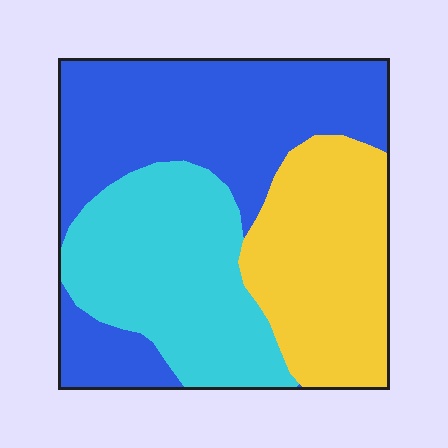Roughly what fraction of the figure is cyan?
Cyan takes up between a quarter and a half of the figure.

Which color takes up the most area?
Blue, at roughly 40%.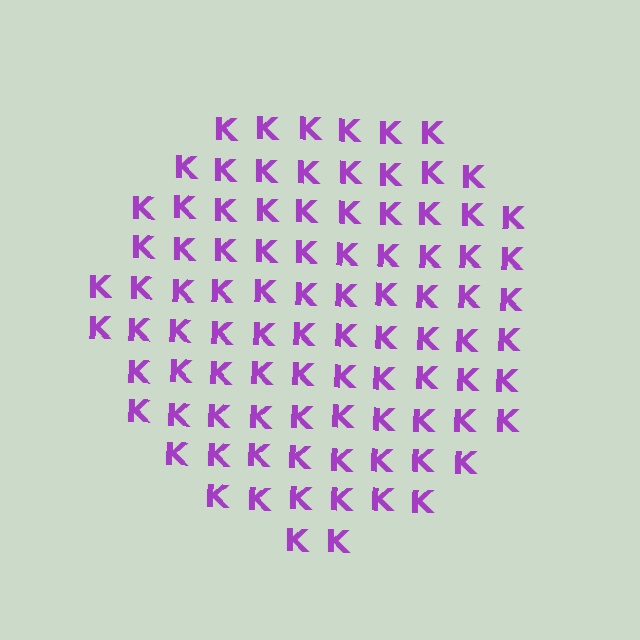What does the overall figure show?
The overall figure shows a circle.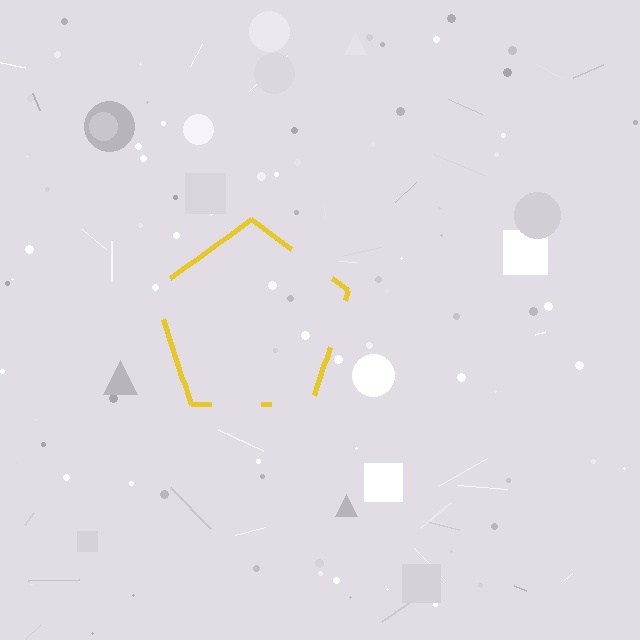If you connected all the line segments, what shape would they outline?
They would outline a pentagon.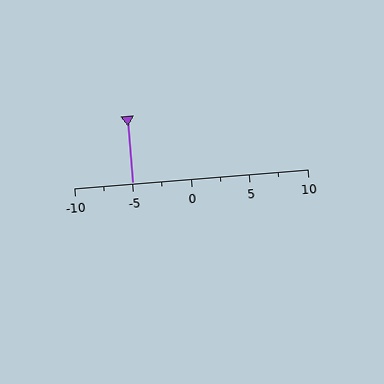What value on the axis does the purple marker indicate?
The marker indicates approximately -5.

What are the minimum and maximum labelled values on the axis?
The axis runs from -10 to 10.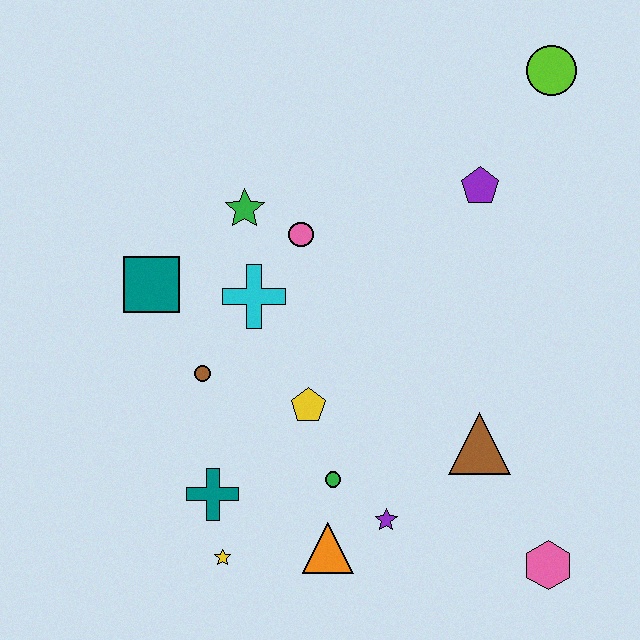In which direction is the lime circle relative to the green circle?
The lime circle is above the green circle.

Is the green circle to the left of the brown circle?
No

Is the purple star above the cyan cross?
No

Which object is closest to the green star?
The pink circle is closest to the green star.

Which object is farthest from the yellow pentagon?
The lime circle is farthest from the yellow pentagon.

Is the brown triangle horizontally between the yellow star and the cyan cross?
No